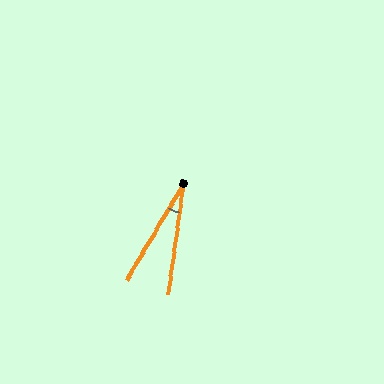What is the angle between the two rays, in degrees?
Approximately 23 degrees.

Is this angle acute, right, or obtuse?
It is acute.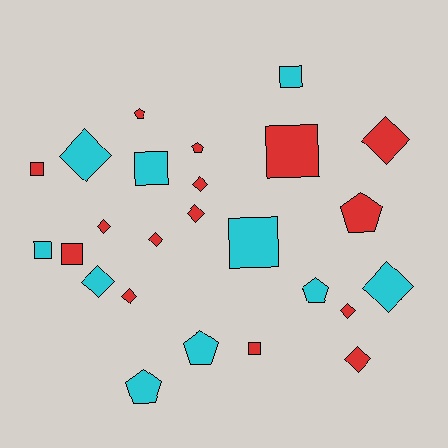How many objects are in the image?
There are 25 objects.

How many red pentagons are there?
There are 3 red pentagons.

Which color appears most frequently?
Red, with 15 objects.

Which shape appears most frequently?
Diamond, with 11 objects.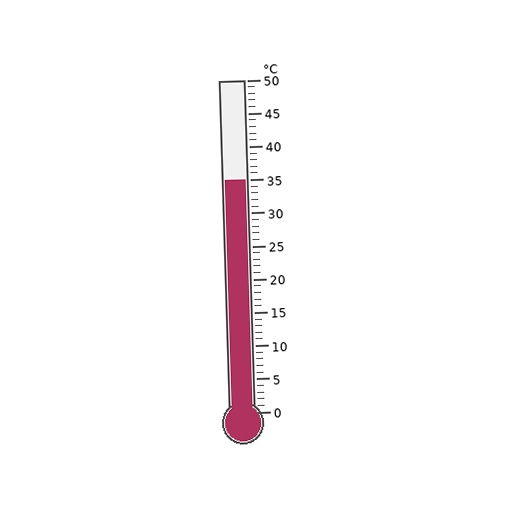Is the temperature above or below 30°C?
The temperature is above 30°C.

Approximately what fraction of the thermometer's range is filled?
The thermometer is filled to approximately 70% of its range.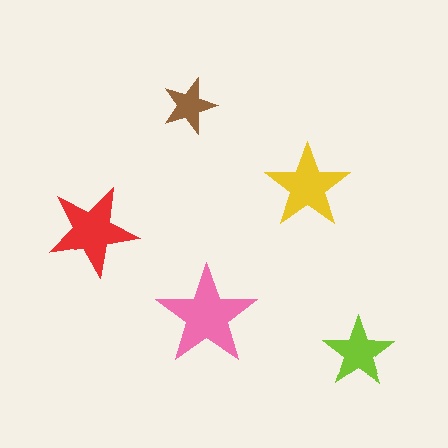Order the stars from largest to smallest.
the pink one, the red one, the yellow one, the lime one, the brown one.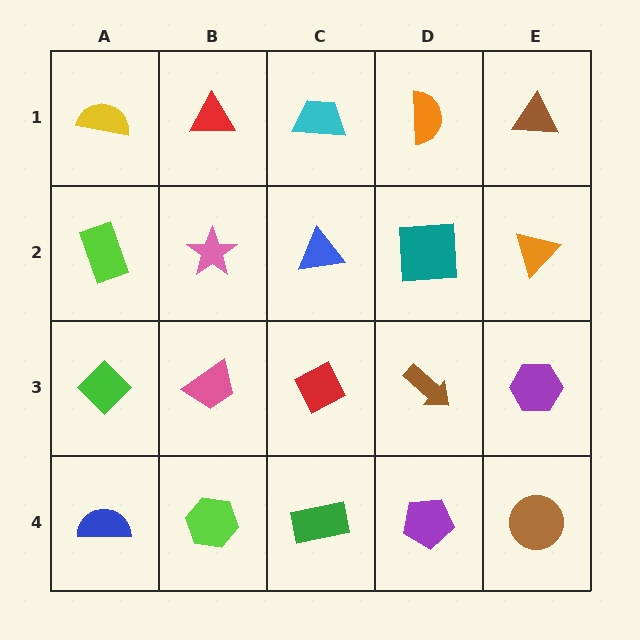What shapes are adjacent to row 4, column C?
A red diamond (row 3, column C), a lime hexagon (row 4, column B), a purple pentagon (row 4, column D).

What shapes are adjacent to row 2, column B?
A red triangle (row 1, column B), a pink trapezoid (row 3, column B), a lime rectangle (row 2, column A), a blue triangle (row 2, column C).